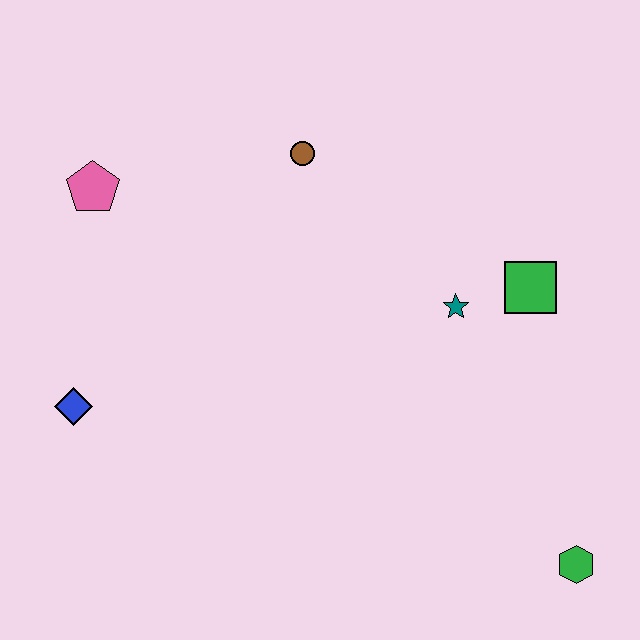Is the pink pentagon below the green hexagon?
No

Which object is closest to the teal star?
The green square is closest to the teal star.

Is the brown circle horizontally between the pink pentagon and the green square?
Yes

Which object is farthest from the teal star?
The blue diamond is farthest from the teal star.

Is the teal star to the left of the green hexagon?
Yes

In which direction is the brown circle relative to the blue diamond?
The brown circle is above the blue diamond.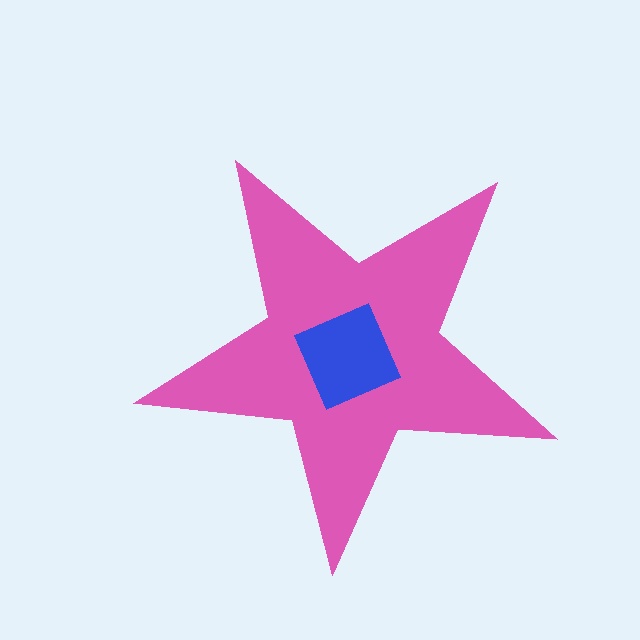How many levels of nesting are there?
2.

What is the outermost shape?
The pink star.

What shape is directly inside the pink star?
The blue square.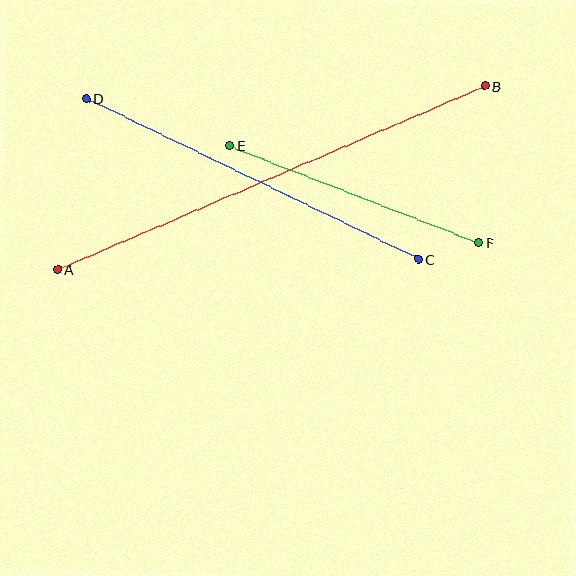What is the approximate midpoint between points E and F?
The midpoint is at approximately (354, 194) pixels.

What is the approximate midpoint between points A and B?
The midpoint is at approximately (271, 178) pixels.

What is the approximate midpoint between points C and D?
The midpoint is at approximately (252, 179) pixels.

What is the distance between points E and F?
The distance is approximately 268 pixels.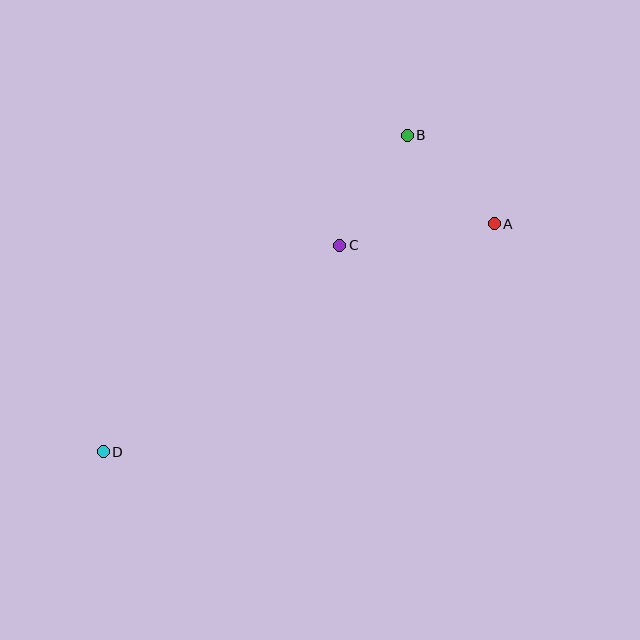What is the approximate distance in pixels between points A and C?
The distance between A and C is approximately 156 pixels.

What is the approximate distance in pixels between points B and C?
The distance between B and C is approximately 129 pixels.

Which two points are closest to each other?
Points A and B are closest to each other.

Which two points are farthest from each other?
Points A and D are farthest from each other.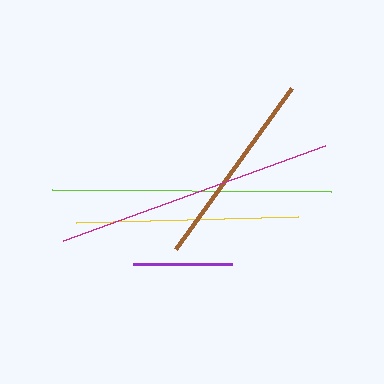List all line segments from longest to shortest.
From longest to shortest: lime, magenta, yellow, brown, purple.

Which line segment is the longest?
The lime line is the longest at approximately 279 pixels.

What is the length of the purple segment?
The purple segment is approximately 99 pixels long.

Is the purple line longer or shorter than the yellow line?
The yellow line is longer than the purple line.